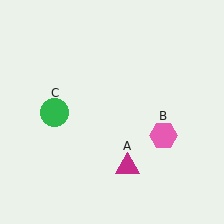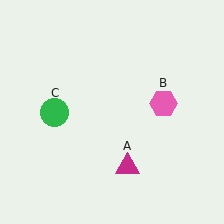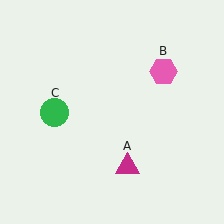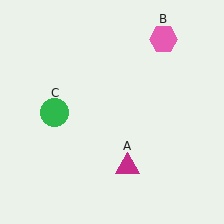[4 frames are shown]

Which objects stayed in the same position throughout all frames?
Magenta triangle (object A) and green circle (object C) remained stationary.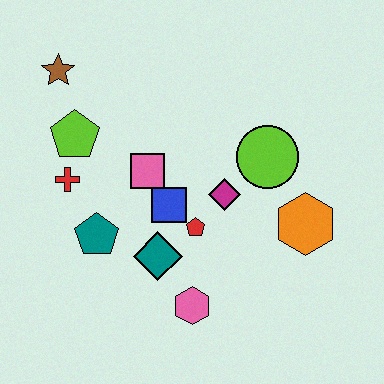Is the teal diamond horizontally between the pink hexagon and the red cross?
Yes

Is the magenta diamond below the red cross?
Yes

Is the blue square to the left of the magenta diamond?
Yes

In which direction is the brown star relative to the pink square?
The brown star is above the pink square.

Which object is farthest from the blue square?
The brown star is farthest from the blue square.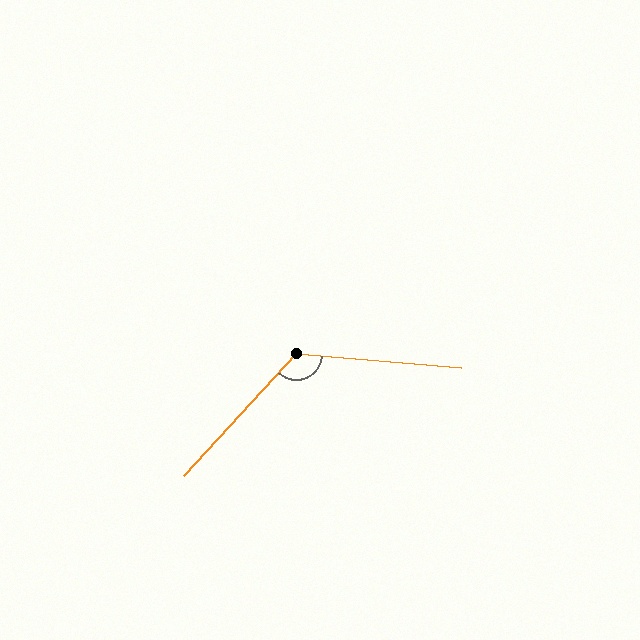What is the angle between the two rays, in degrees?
Approximately 128 degrees.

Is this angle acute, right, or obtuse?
It is obtuse.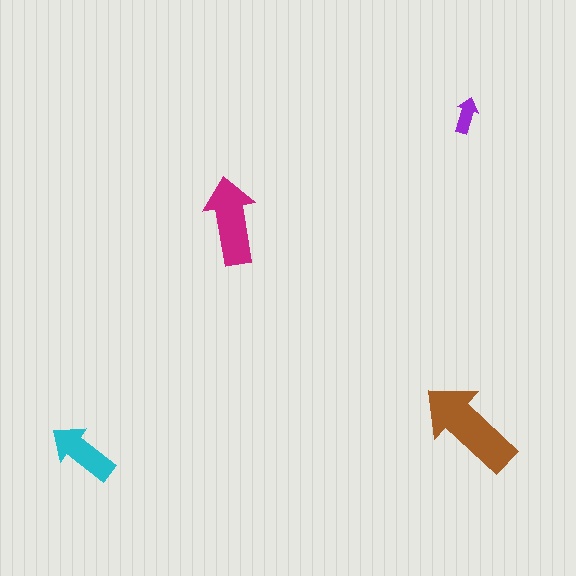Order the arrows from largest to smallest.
the brown one, the magenta one, the cyan one, the purple one.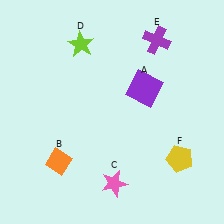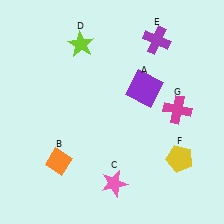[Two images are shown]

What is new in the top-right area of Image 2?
A magenta cross (G) was added in the top-right area of Image 2.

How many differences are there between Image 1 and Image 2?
There is 1 difference between the two images.